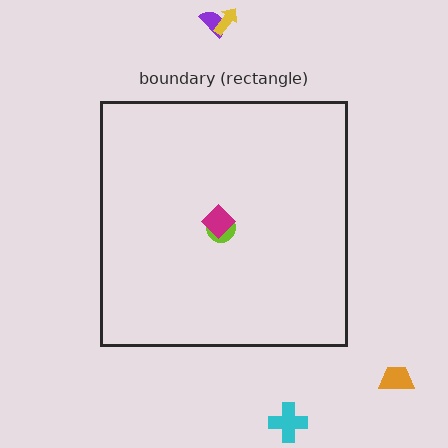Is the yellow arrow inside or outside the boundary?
Outside.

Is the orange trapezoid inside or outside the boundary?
Outside.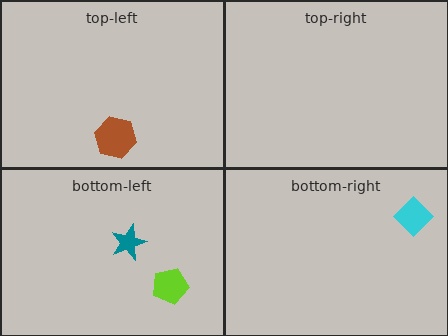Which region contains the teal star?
The bottom-left region.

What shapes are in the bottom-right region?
The cyan diamond.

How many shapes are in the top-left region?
1.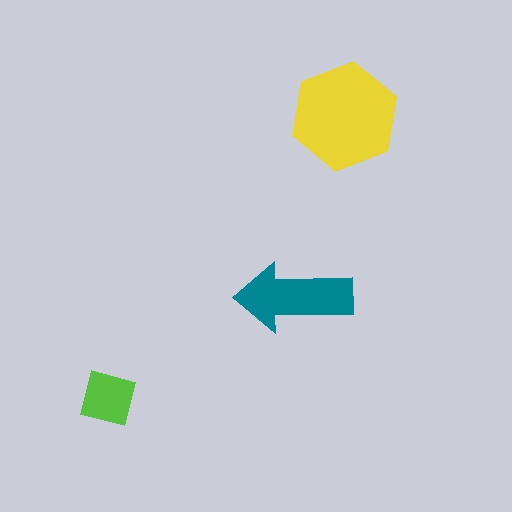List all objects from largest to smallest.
The yellow hexagon, the teal arrow, the lime square.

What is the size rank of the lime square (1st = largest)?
3rd.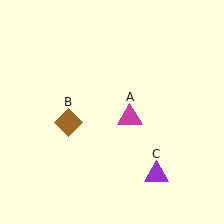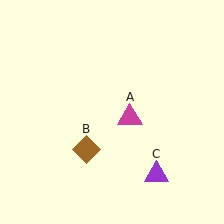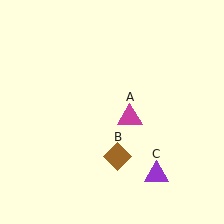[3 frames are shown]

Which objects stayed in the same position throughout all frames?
Magenta triangle (object A) and purple triangle (object C) remained stationary.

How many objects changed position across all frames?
1 object changed position: brown diamond (object B).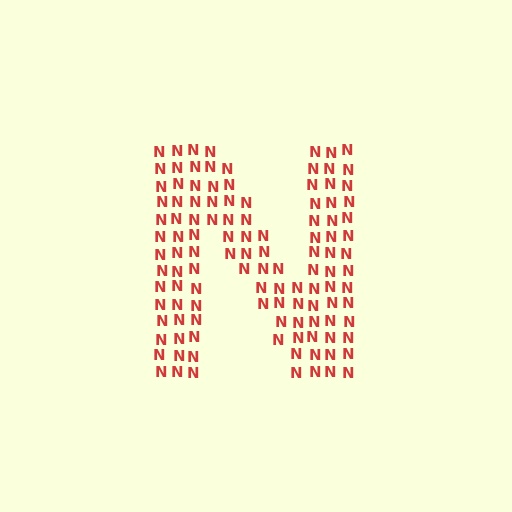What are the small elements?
The small elements are letter N's.